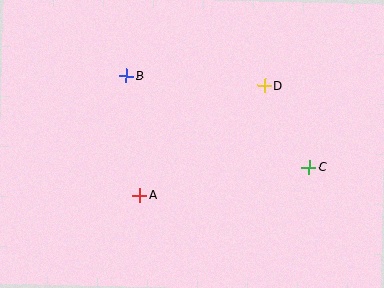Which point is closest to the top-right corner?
Point D is closest to the top-right corner.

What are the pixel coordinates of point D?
Point D is at (265, 85).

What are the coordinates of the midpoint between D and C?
The midpoint between D and C is at (287, 126).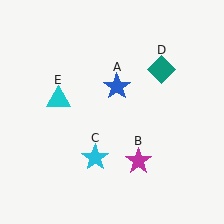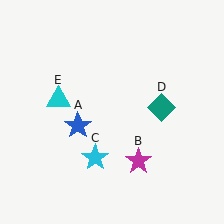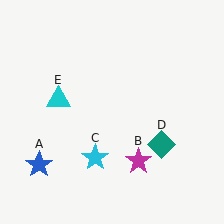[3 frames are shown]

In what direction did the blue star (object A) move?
The blue star (object A) moved down and to the left.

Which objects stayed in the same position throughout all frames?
Magenta star (object B) and cyan star (object C) and cyan triangle (object E) remained stationary.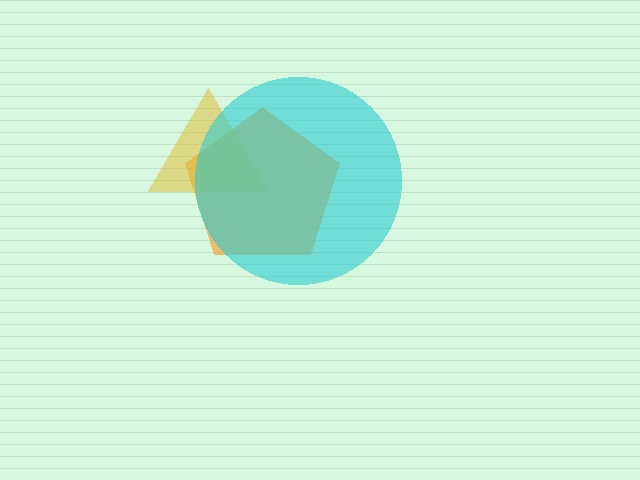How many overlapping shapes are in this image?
There are 3 overlapping shapes in the image.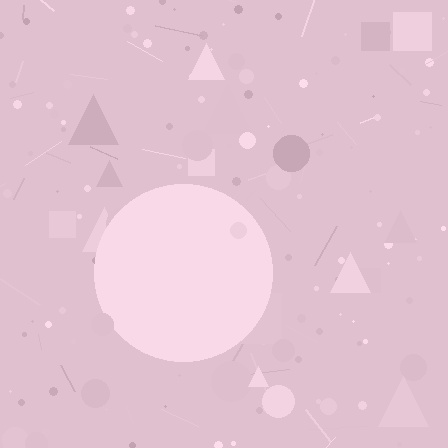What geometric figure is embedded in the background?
A circle is embedded in the background.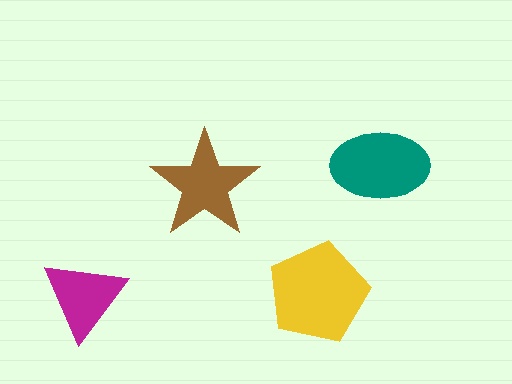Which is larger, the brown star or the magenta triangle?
The brown star.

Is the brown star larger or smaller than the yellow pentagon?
Smaller.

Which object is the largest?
The yellow pentagon.